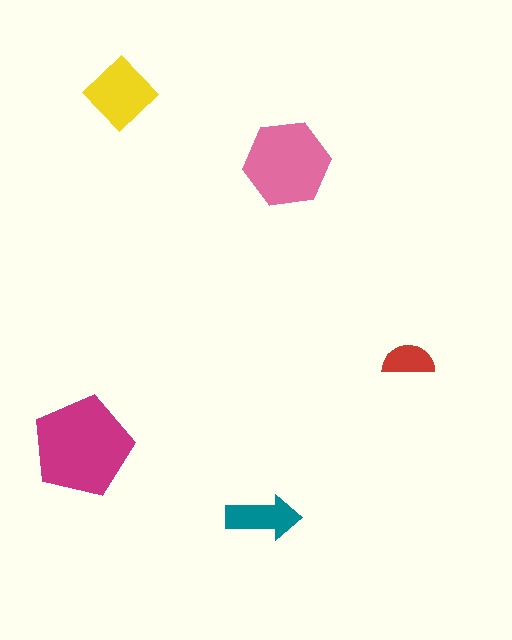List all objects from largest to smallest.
The magenta pentagon, the pink hexagon, the yellow diamond, the teal arrow, the red semicircle.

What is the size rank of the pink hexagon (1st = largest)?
2nd.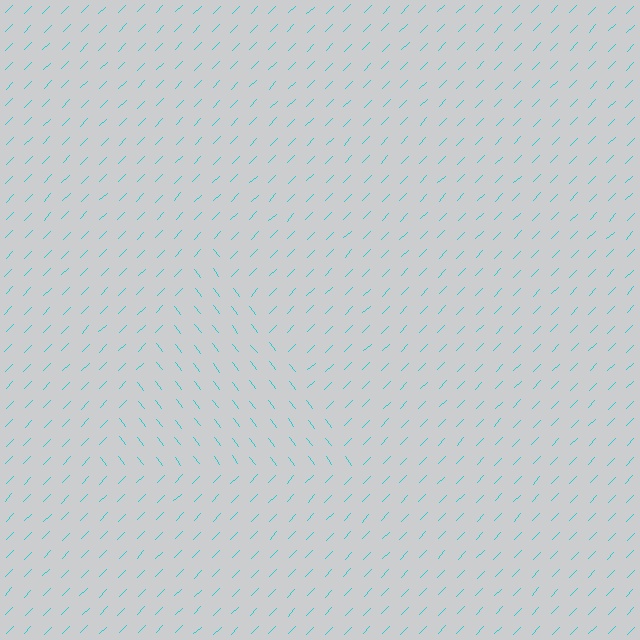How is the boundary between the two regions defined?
The boundary is defined purely by a change in line orientation (approximately 81 degrees difference). All lines are the same color and thickness.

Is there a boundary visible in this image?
Yes, there is a texture boundary formed by a change in line orientation.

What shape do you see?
I see a triangle.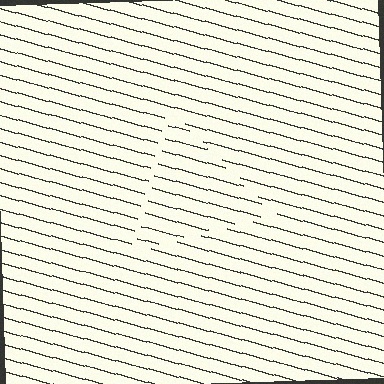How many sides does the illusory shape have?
3 sides — the line-ends trace a triangle.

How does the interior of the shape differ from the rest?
The interior of the shape contains the same grating, shifted by half a period — the contour is defined by the phase discontinuity where line-ends from the inner and outer gratings abut.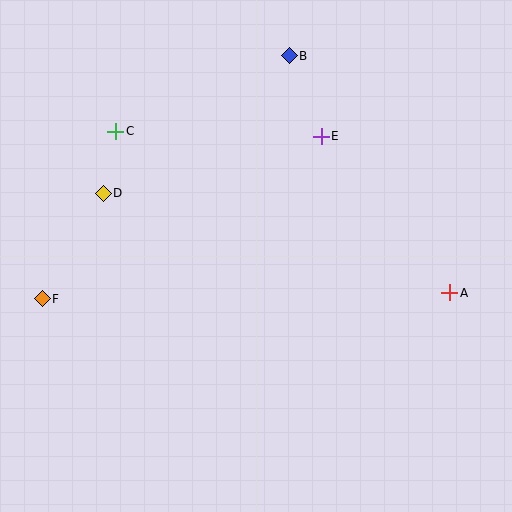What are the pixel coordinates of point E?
Point E is at (321, 136).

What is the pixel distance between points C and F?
The distance between C and F is 183 pixels.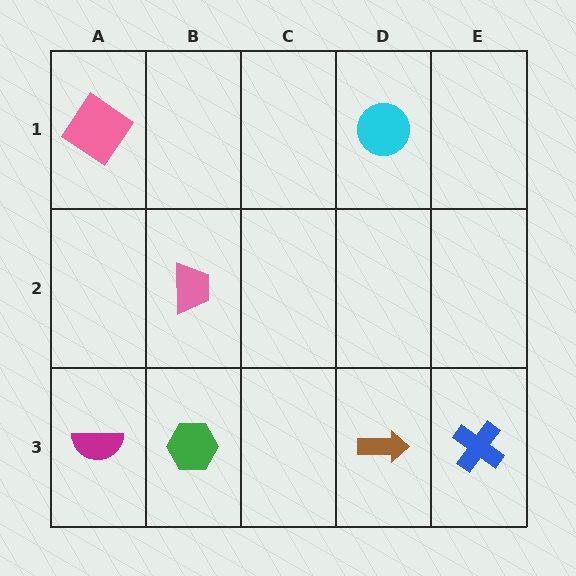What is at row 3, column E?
A blue cross.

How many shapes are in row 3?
4 shapes.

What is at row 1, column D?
A cyan circle.